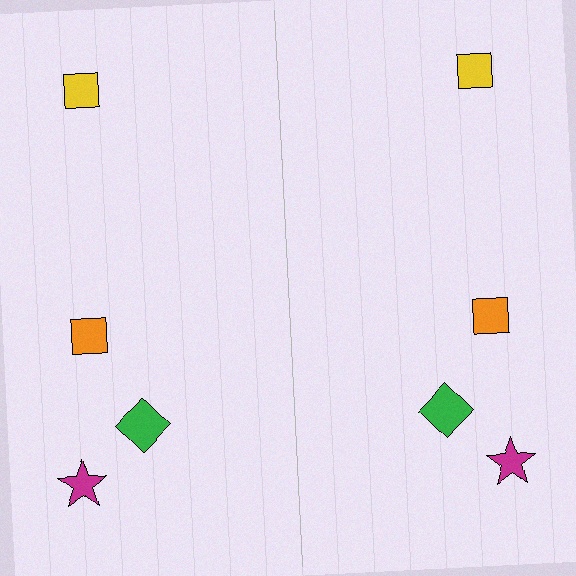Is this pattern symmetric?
Yes, this pattern has bilateral (reflection) symmetry.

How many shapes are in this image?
There are 8 shapes in this image.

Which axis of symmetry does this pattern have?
The pattern has a vertical axis of symmetry running through the center of the image.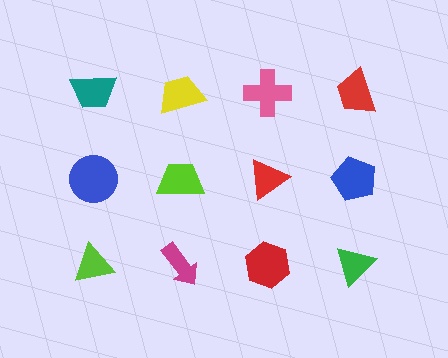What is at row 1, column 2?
A yellow trapezoid.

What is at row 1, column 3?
A pink cross.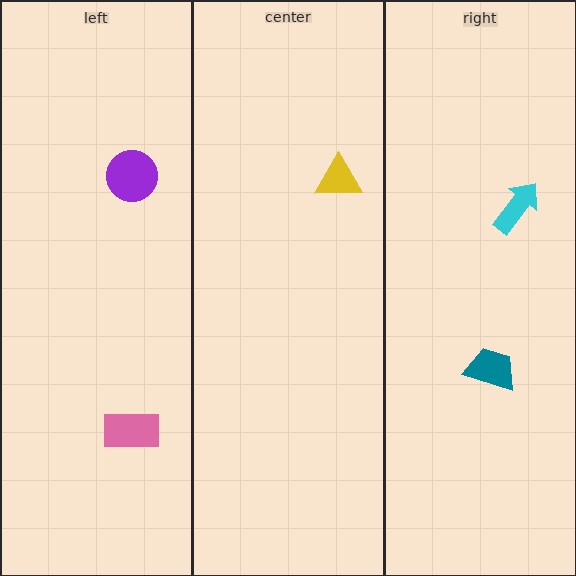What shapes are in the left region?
The pink rectangle, the purple circle.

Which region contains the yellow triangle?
The center region.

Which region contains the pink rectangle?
The left region.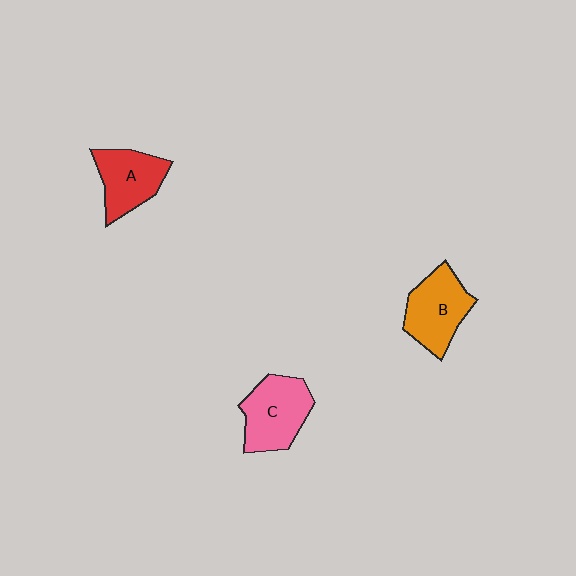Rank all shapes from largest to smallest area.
From largest to smallest: C (pink), B (orange), A (red).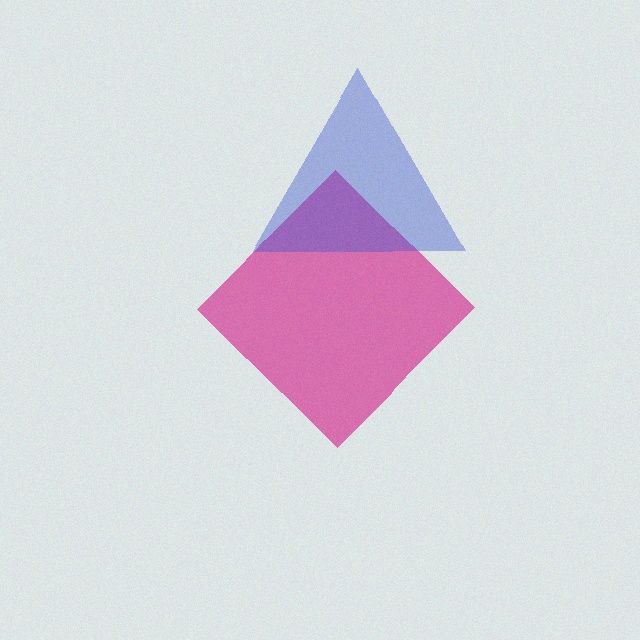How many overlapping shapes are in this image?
There are 2 overlapping shapes in the image.